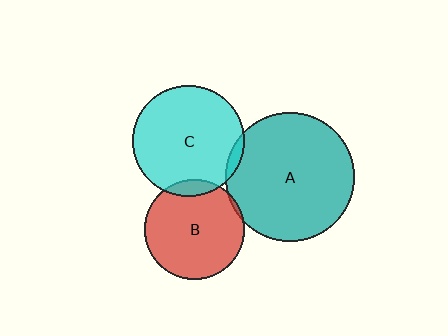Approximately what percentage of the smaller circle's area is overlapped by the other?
Approximately 5%.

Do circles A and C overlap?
Yes.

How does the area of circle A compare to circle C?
Approximately 1.3 times.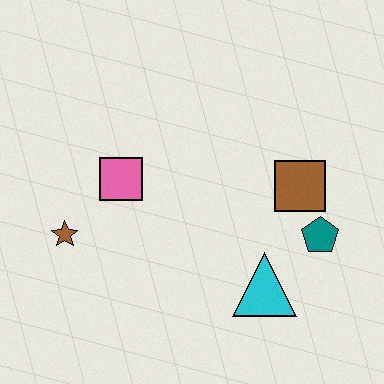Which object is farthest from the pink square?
The teal pentagon is farthest from the pink square.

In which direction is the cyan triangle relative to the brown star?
The cyan triangle is to the right of the brown star.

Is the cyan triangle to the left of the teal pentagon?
Yes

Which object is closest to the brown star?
The pink square is closest to the brown star.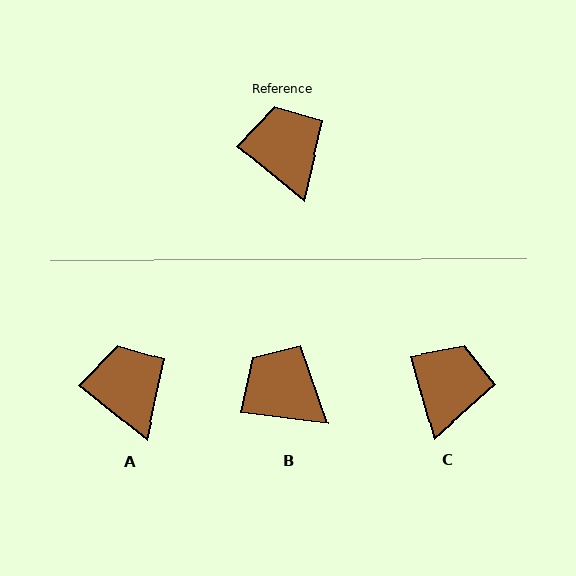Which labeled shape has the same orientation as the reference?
A.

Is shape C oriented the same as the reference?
No, it is off by about 35 degrees.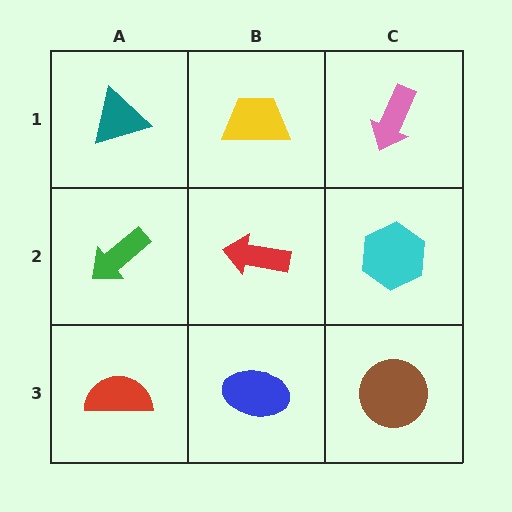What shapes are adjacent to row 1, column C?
A cyan hexagon (row 2, column C), a yellow trapezoid (row 1, column B).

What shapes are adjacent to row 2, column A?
A teal triangle (row 1, column A), a red semicircle (row 3, column A), a red arrow (row 2, column B).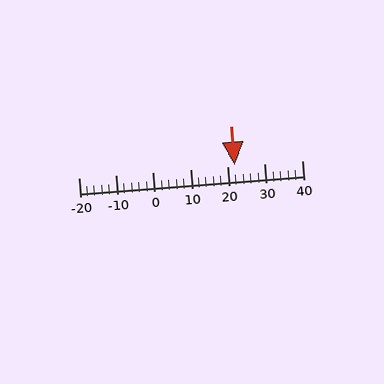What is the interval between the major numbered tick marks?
The major tick marks are spaced 10 units apart.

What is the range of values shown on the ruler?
The ruler shows values from -20 to 40.